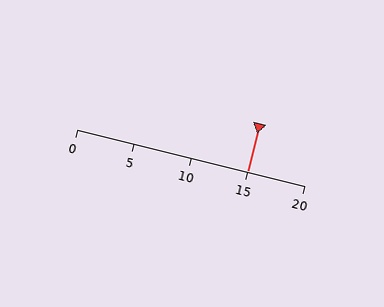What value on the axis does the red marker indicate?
The marker indicates approximately 15.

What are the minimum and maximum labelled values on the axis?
The axis runs from 0 to 20.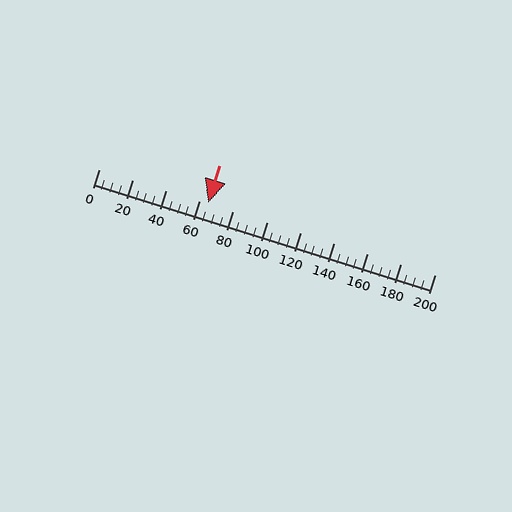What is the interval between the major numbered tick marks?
The major tick marks are spaced 20 units apart.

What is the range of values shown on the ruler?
The ruler shows values from 0 to 200.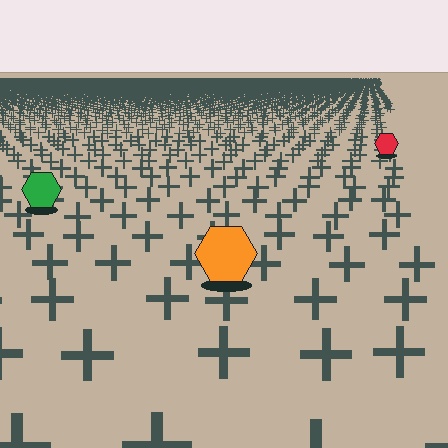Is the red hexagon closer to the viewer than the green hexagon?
No. The green hexagon is closer — you can tell from the texture gradient: the ground texture is coarser near it.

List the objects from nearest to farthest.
From nearest to farthest: the orange hexagon, the green hexagon, the red hexagon.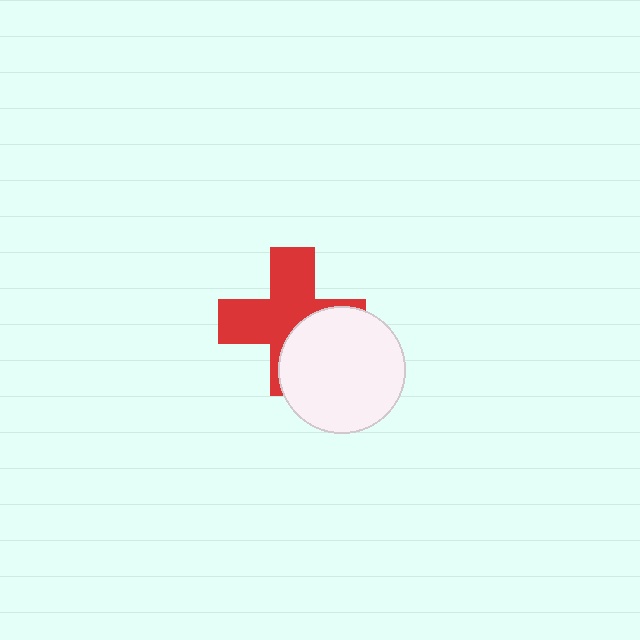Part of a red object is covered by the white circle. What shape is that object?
It is a cross.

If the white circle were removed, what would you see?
You would see the complete red cross.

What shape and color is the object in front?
The object in front is a white circle.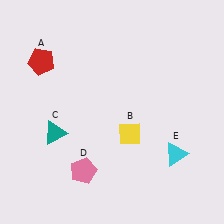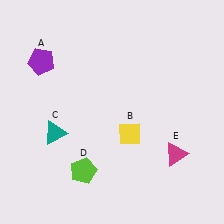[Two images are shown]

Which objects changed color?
A changed from red to purple. D changed from pink to lime. E changed from cyan to magenta.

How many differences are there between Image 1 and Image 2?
There are 3 differences between the two images.